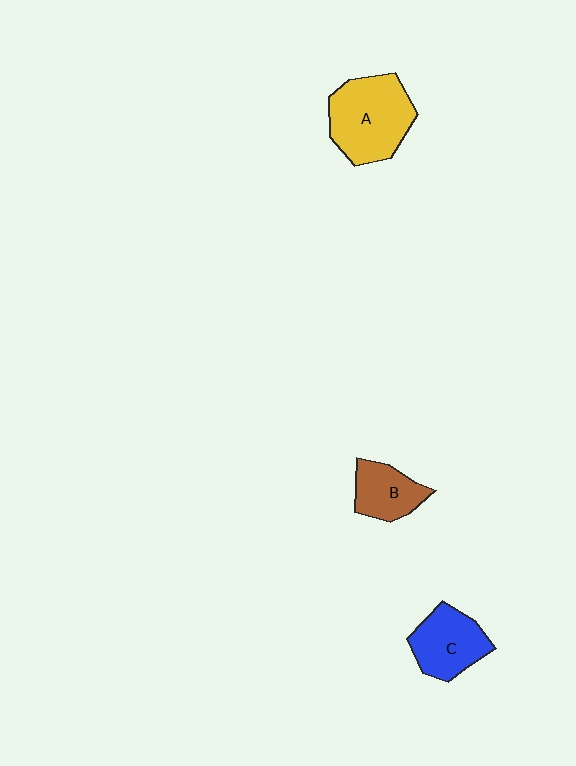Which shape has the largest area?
Shape A (yellow).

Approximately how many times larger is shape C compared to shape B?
Approximately 1.3 times.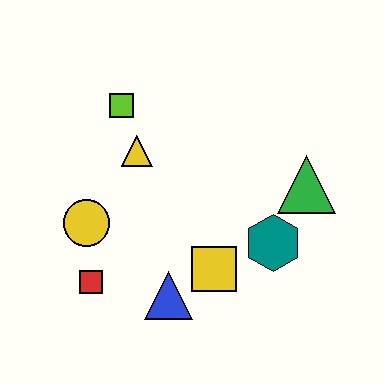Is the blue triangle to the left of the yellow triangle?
No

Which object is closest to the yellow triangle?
The lime square is closest to the yellow triangle.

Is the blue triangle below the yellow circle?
Yes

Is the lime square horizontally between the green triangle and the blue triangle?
No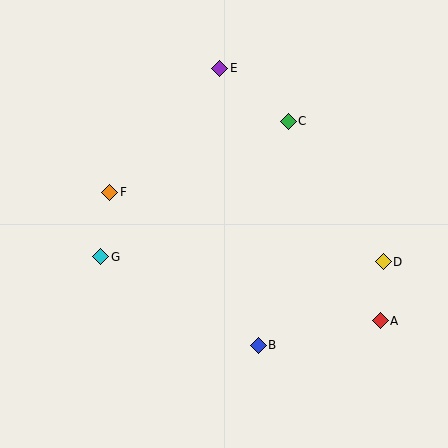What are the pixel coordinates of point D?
Point D is at (383, 262).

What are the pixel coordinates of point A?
Point A is at (380, 321).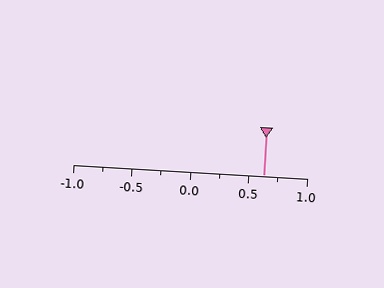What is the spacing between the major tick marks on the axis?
The major ticks are spaced 0.5 apart.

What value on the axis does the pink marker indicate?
The marker indicates approximately 0.62.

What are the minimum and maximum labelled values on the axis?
The axis runs from -1.0 to 1.0.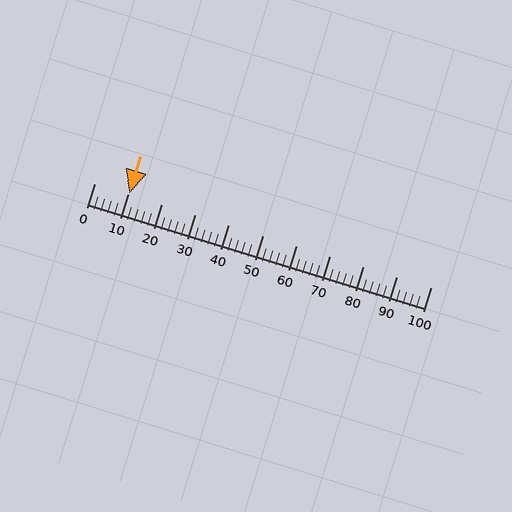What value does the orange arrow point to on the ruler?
The orange arrow points to approximately 10.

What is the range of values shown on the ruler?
The ruler shows values from 0 to 100.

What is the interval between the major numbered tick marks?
The major tick marks are spaced 10 units apart.